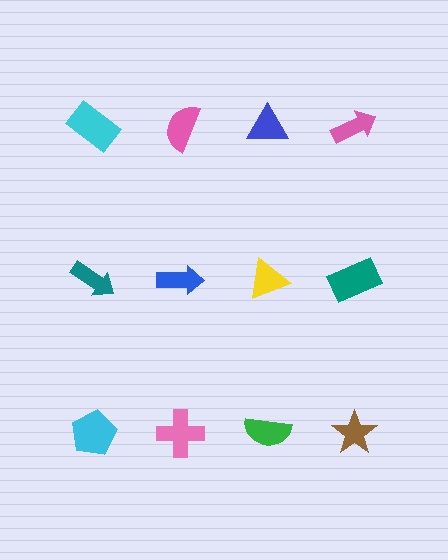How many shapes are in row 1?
4 shapes.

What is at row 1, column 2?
A pink semicircle.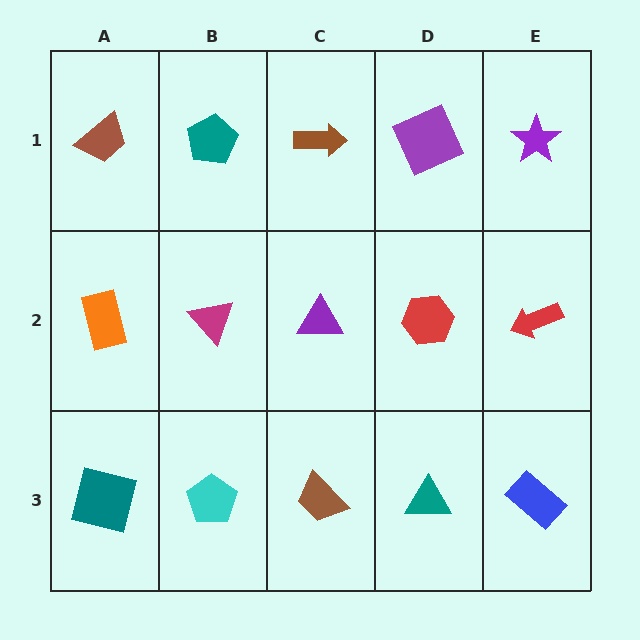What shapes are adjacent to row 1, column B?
A magenta triangle (row 2, column B), a brown trapezoid (row 1, column A), a brown arrow (row 1, column C).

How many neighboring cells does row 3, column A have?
2.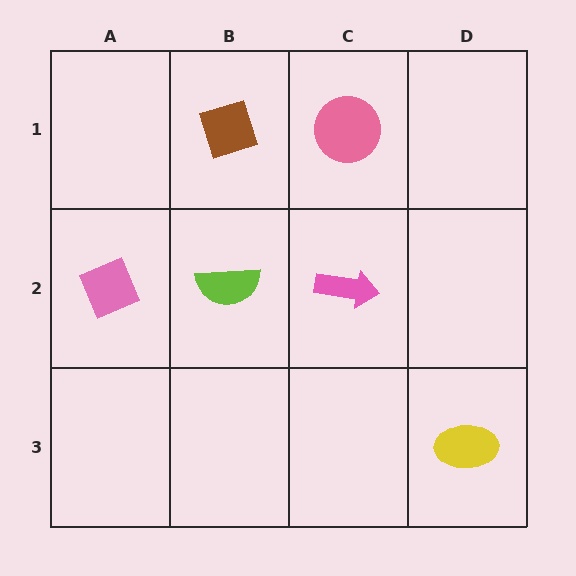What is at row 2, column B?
A lime semicircle.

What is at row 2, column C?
A pink arrow.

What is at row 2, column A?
A pink diamond.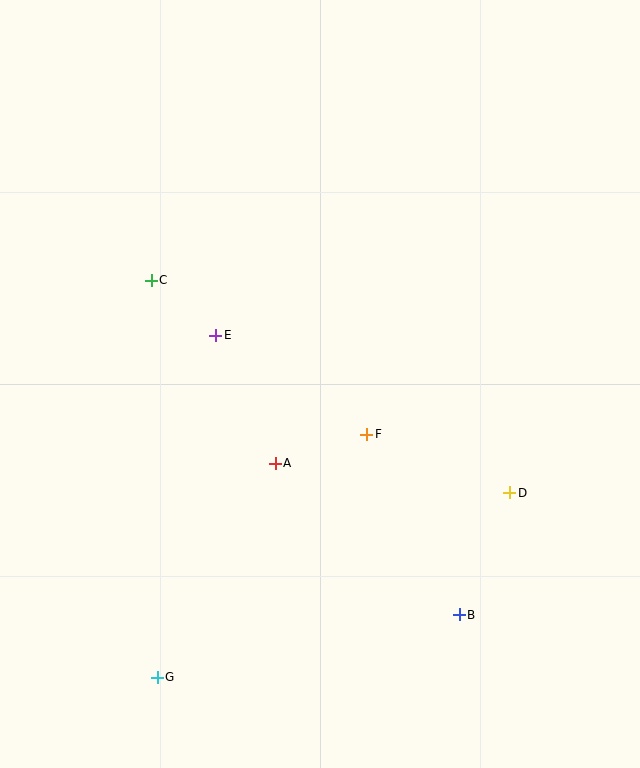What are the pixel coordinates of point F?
Point F is at (367, 434).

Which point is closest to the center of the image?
Point F at (367, 434) is closest to the center.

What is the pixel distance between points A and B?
The distance between A and B is 238 pixels.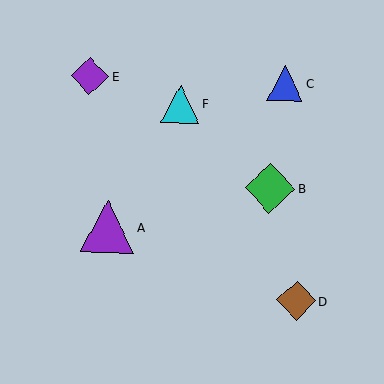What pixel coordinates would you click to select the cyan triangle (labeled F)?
Click at (181, 104) to select the cyan triangle F.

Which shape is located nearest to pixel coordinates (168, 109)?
The cyan triangle (labeled F) at (181, 104) is nearest to that location.